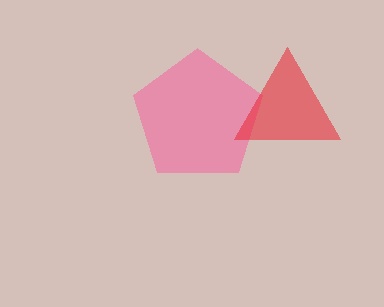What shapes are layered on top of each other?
The layered shapes are: a pink pentagon, a red triangle.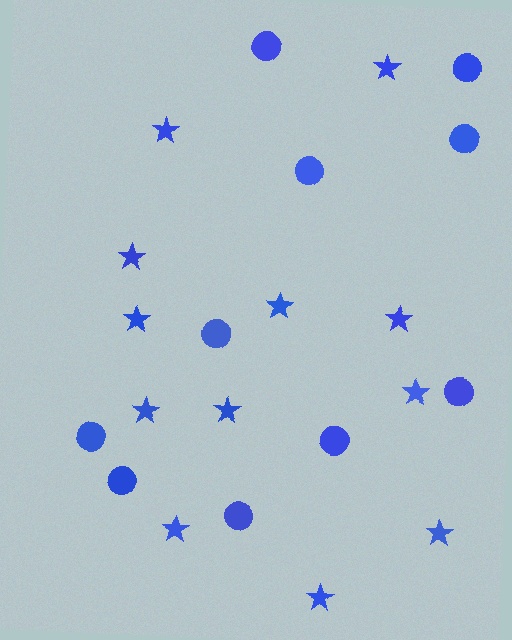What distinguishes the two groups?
There are 2 groups: one group of circles (10) and one group of stars (12).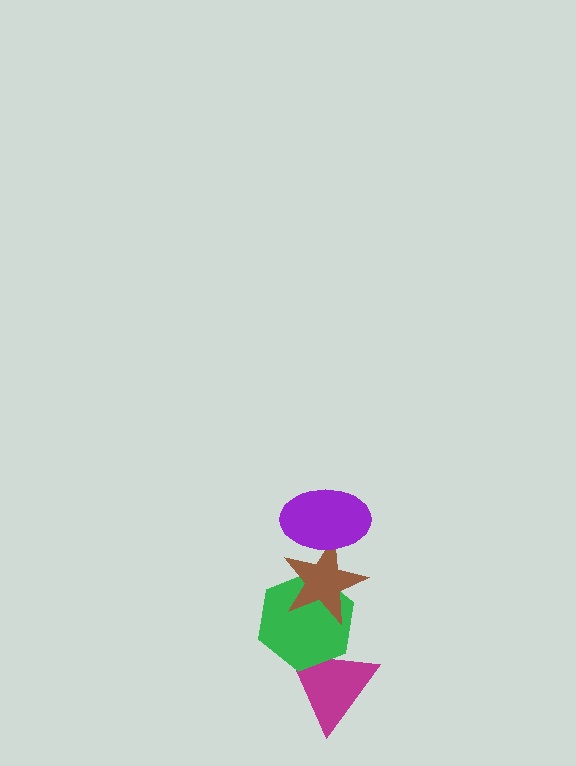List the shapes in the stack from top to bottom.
From top to bottom: the purple ellipse, the brown star, the green hexagon, the magenta triangle.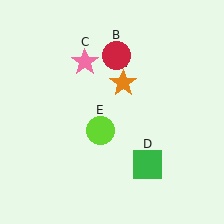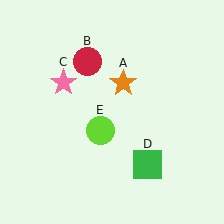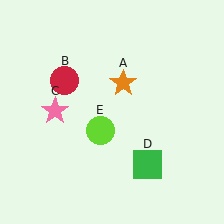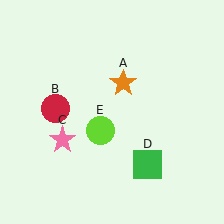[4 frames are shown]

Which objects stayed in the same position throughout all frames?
Orange star (object A) and green square (object D) and lime circle (object E) remained stationary.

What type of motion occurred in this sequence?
The red circle (object B), pink star (object C) rotated counterclockwise around the center of the scene.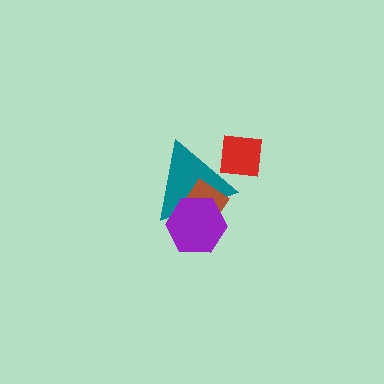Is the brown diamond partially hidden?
Yes, it is partially covered by another shape.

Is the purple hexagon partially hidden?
No, no other shape covers it.